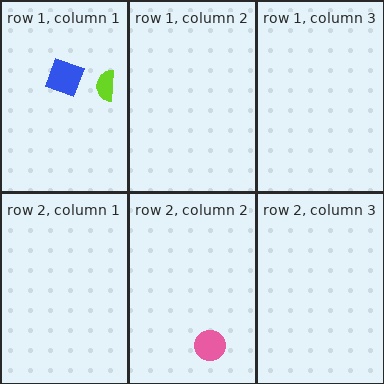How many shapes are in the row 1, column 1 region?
2.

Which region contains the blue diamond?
The row 1, column 1 region.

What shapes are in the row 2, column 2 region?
The pink circle.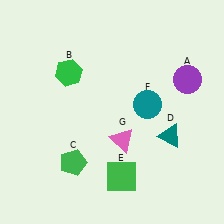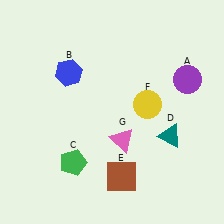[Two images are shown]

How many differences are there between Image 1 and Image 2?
There are 3 differences between the two images.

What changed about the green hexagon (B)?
In Image 1, B is green. In Image 2, it changed to blue.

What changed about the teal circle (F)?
In Image 1, F is teal. In Image 2, it changed to yellow.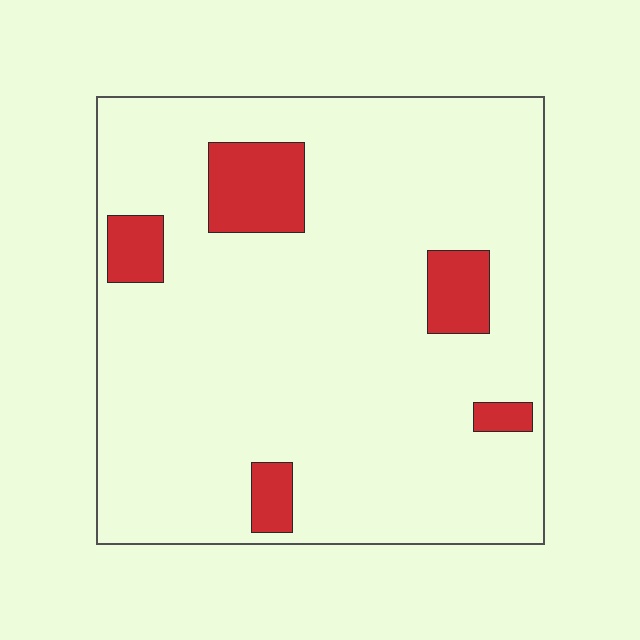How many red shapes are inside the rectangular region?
5.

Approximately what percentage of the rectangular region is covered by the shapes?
Approximately 10%.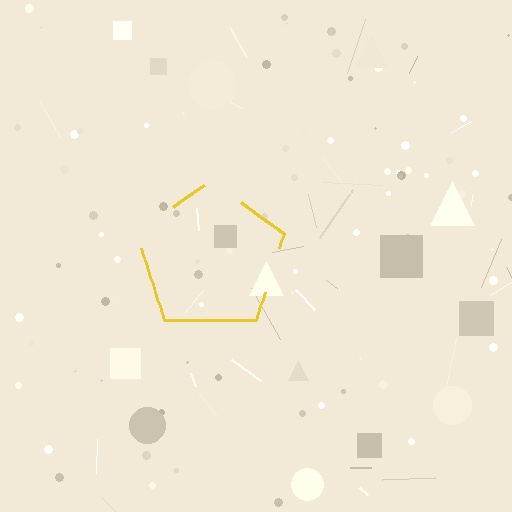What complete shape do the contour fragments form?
The contour fragments form a pentagon.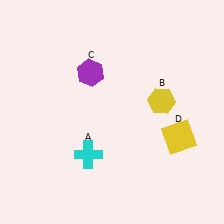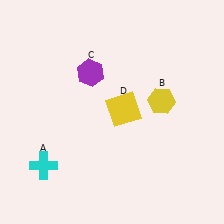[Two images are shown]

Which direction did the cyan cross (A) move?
The cyan cross (A) moved left.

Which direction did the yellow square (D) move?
The yellow square (D) moved left.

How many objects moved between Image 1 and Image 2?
2 objects moved between the two images.